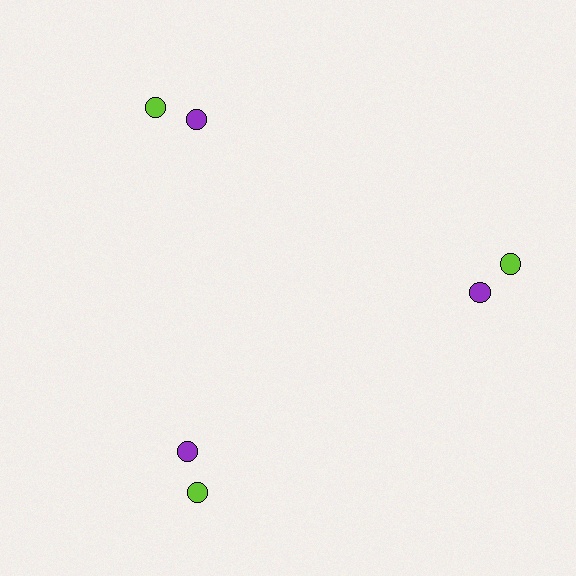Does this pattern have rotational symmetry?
Yes, this pattern has 3-fold rotational symmetry. It looks the same after rotating 120 degrees around the center.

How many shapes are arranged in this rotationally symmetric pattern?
There are 6 shapes, arranged in 3 groups of 2.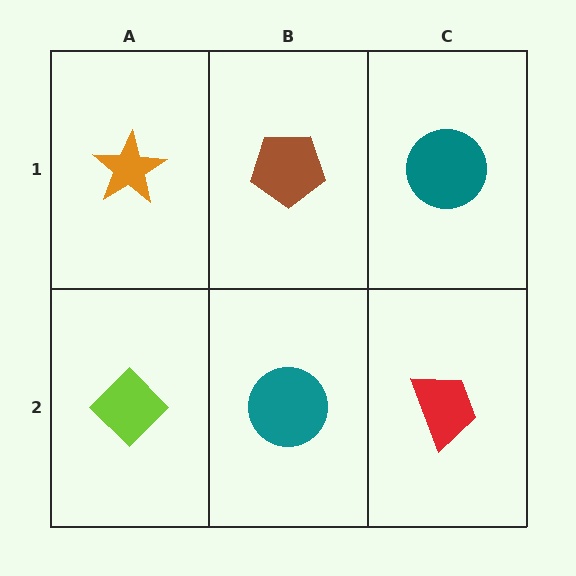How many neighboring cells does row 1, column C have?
2.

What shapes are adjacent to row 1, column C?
A red trapezoid (row 2, column C), a brown pentagon (row 1, column B).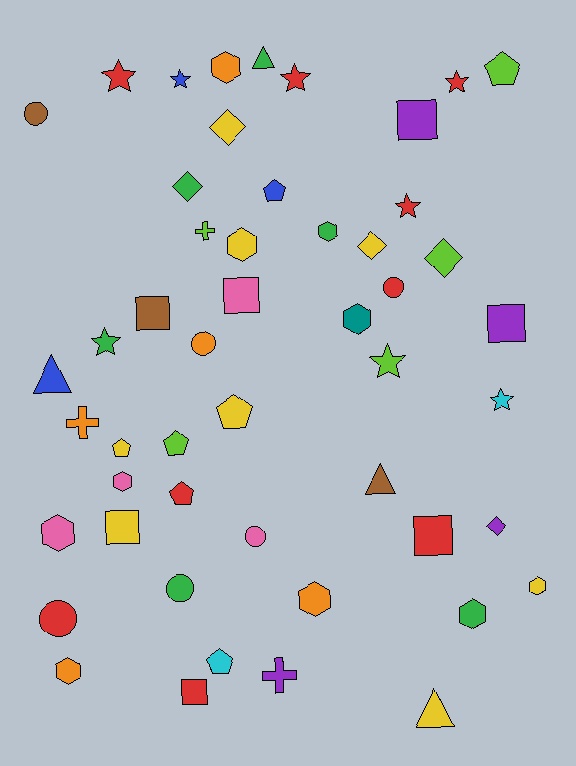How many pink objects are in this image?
There are 4 pink objects.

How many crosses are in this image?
There are 3 crosses.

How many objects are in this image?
There are 50 objects.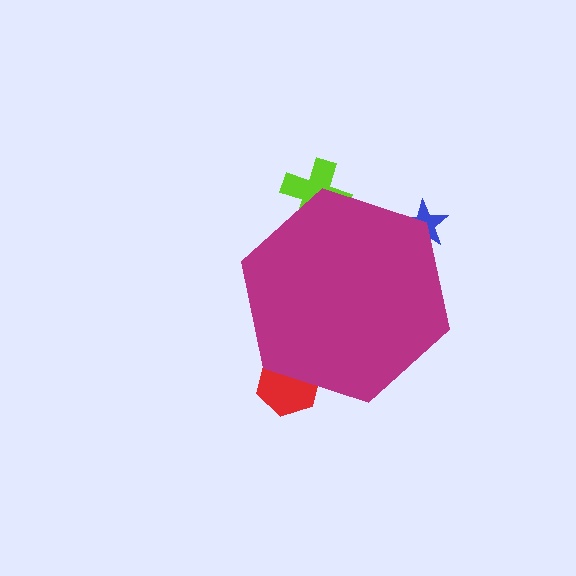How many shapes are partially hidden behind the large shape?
3 shapes are partially hidden.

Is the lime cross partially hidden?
Yes, the lime cross is partially hidden behind the magenta hexagon.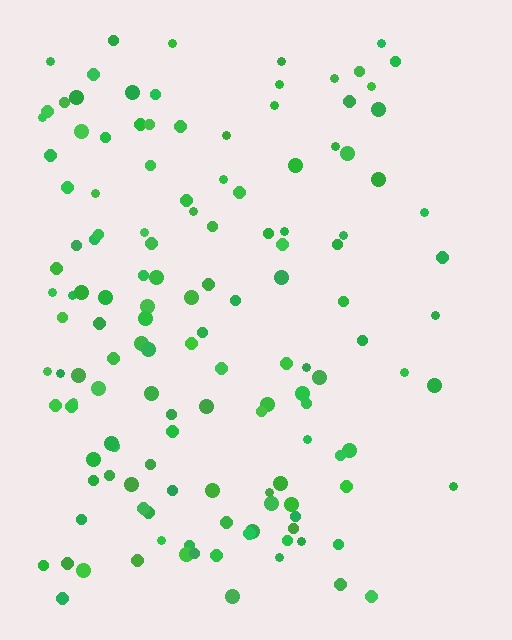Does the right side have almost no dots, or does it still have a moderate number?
Still a moderate number, just noticeably fewer than the left.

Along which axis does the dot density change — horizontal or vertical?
Horizontal.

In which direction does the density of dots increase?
From right to left, with the left side densest.